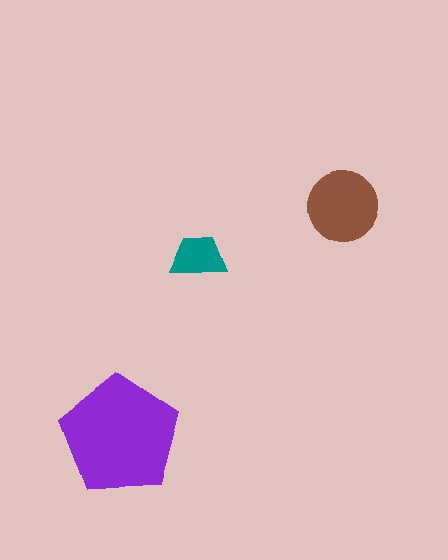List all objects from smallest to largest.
The teal trapezoid, the brown circle, the purple pentagon.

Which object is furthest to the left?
The purple pentagon is leftmost.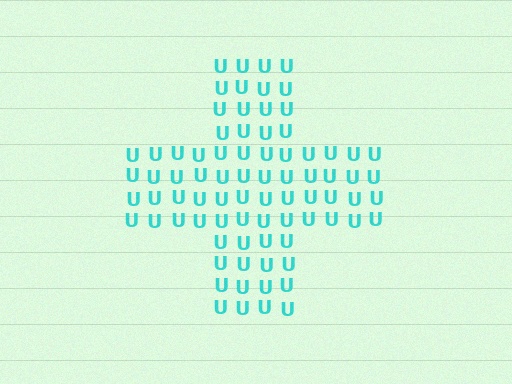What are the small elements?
The small elements are letter U's.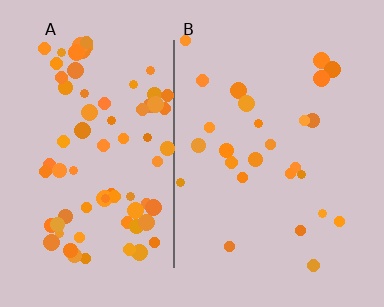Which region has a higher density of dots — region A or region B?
A (the left).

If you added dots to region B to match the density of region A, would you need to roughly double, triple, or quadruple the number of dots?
Approximately triple.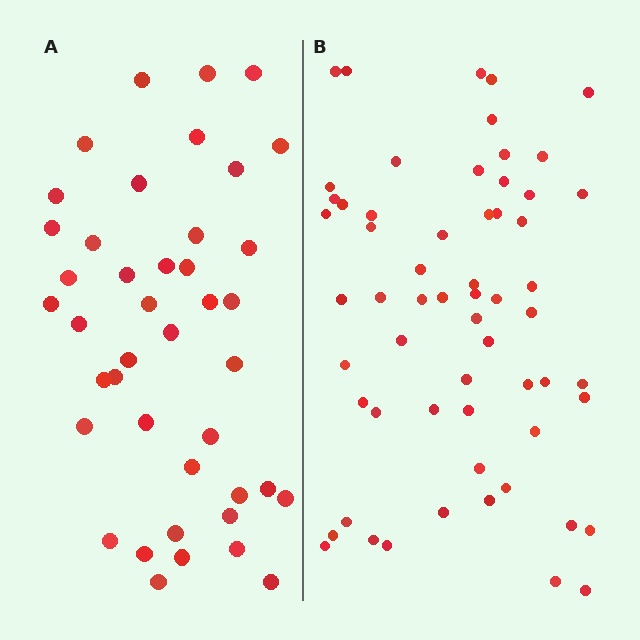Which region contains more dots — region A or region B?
Region B (the right region) has more dots.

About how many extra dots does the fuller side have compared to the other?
Region B has approximately 20 more dots than region A.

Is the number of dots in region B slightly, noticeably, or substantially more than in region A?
Region B has noticeably more, but not dramatically so. The ratio is roughly 1.4 to 1.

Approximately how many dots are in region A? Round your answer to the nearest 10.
About 40 dots. (The exact count is 42, which rounds to 40.)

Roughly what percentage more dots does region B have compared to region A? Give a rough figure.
About 45% more.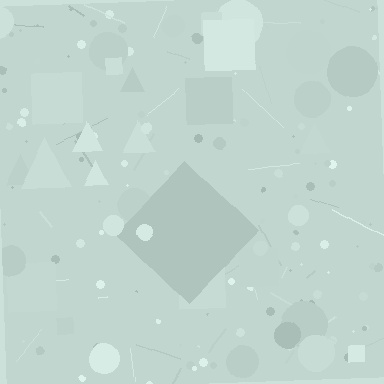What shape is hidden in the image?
A diamond is hidden in the image.